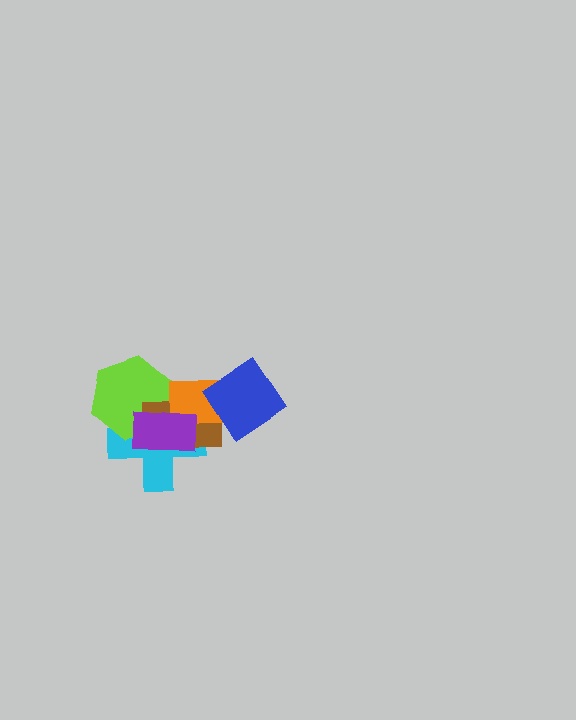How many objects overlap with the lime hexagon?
3 objects overlap with the lime hexagon.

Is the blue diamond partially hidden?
No, no other shape covers it.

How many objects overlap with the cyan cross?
4 objects overlap with the cyan cross.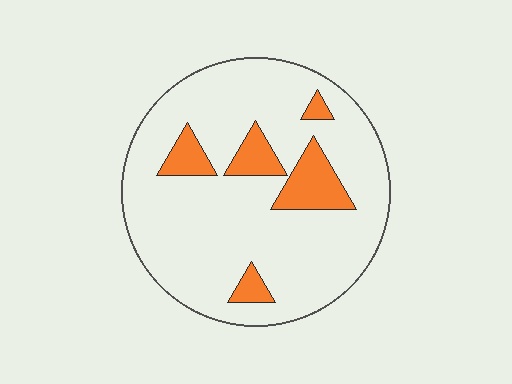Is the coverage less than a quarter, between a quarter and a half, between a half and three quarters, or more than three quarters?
Less than a quarter.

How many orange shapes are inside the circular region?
5.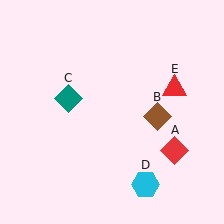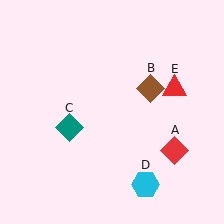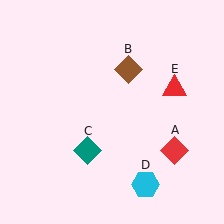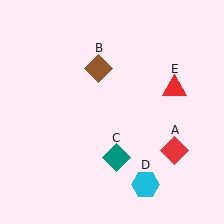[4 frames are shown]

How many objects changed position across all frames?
2 objects changed position: brown diamond (object B), teal diamond (object C).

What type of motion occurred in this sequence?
The brown diamond (object B), teal diamond (object C) rotated counterclockwise around the center of the scene.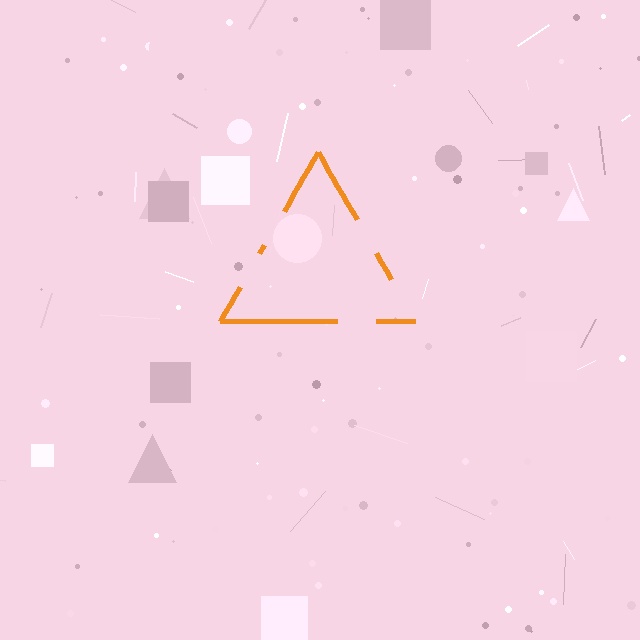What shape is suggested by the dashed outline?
The dashed outline suggests a triangle.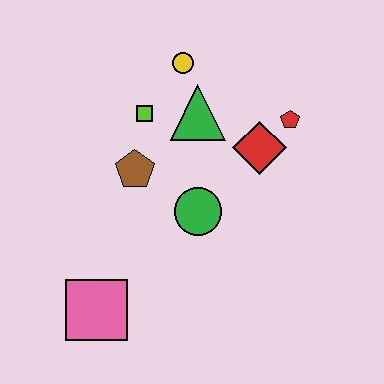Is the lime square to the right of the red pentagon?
No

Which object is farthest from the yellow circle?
The pink square is farthest from the yellow circle.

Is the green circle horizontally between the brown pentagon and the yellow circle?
No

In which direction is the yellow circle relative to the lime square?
The yellow circle is above the lime square.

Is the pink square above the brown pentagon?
No